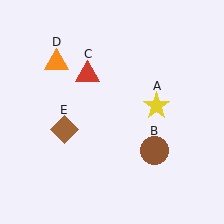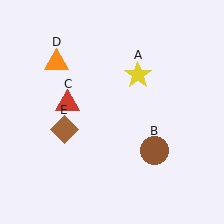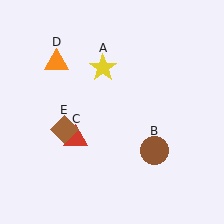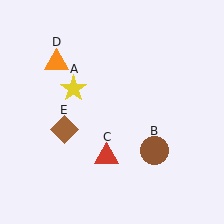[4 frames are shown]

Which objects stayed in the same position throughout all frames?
Brown circle (object B) and orange triangle (object D) and brown diamond (object E) remained stationary.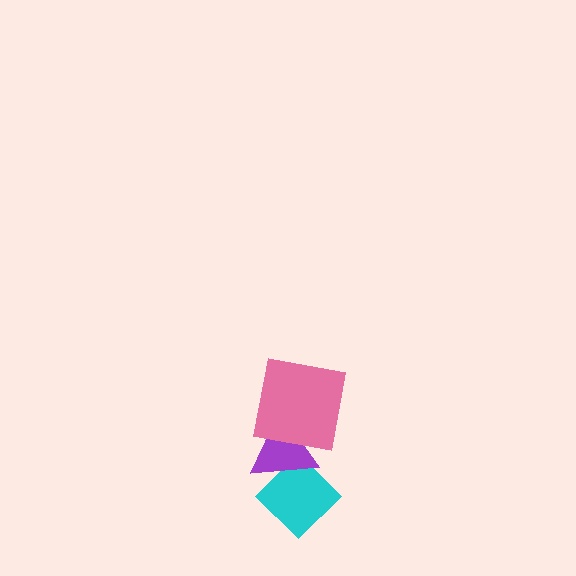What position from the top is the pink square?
The pink square is 1st from the top.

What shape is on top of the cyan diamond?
The purple triangle is on top of the cyan diamond.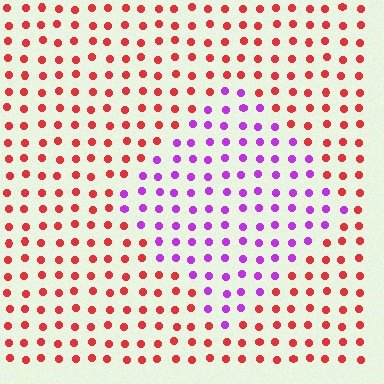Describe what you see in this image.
The image is filled with small red elements in a uniform arrangement. A diamond-shaped region is visible where the elements are tinted to a slightly different hue, forming a subtle color boundary.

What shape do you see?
I see a diamond.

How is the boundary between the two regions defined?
The boundary is defined purely by a slight shift in hue (about 68 degrees). Spacing, size, and orientation are identical on both sides.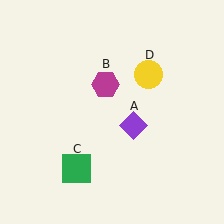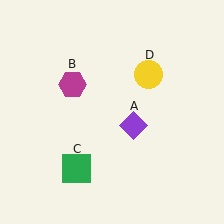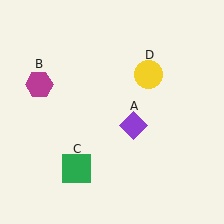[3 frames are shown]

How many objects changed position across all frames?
1 object changed position: magenta hexagon (object B).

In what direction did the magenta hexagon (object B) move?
The magenta hexagon (object B) moved left.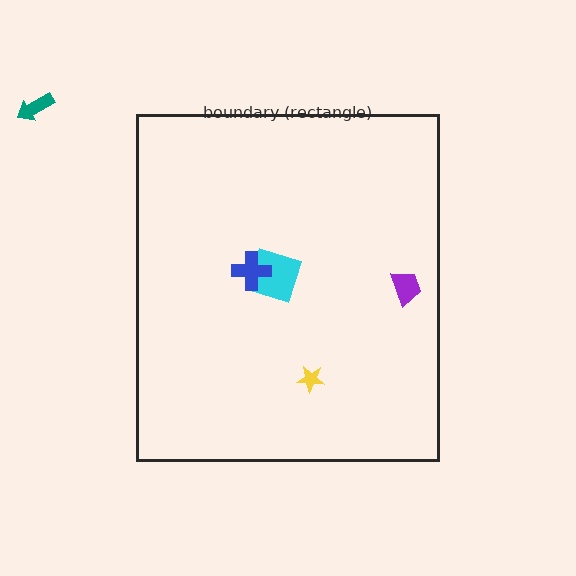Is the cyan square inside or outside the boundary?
Inside.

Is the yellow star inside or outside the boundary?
Inside.